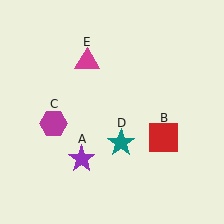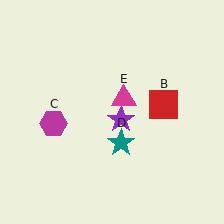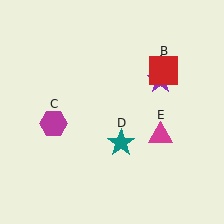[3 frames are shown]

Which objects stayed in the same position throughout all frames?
Magenta hexagon (object C) and teal star (object D) remained stationary.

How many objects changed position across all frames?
3 objects changed position: purple star (object A), red square (object B), magenta triangle (object E).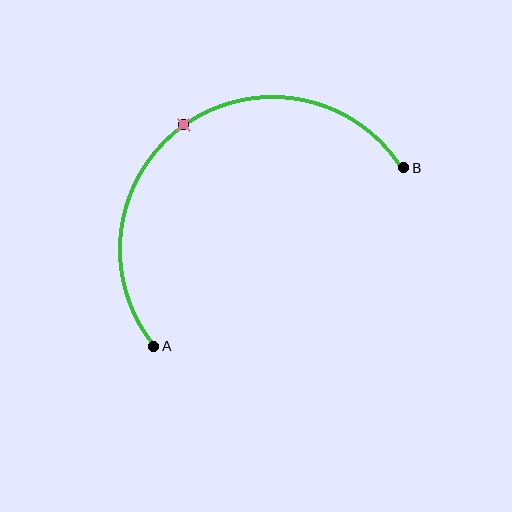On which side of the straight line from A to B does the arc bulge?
The arc bulges above and to the left of the straight line connecting A and B.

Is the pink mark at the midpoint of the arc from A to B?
Yes. The pink mark lies on the arc at equal arc-length from both A and B — it is the arc midpoint.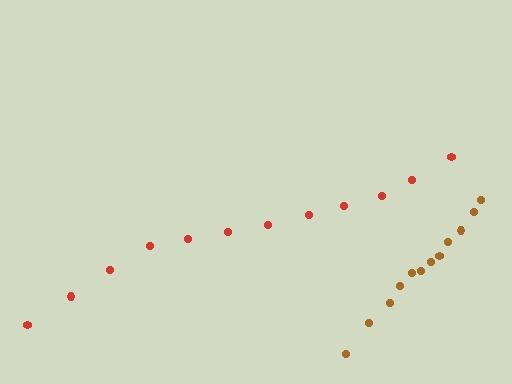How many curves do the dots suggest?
There are 2 distinct paths.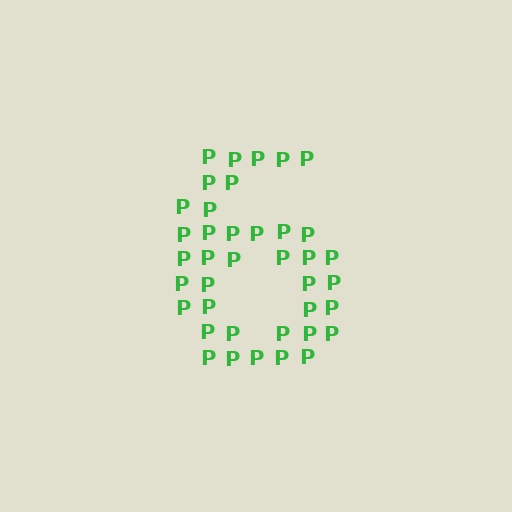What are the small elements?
The small elements are letter P's.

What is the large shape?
The large shape is the digit 6.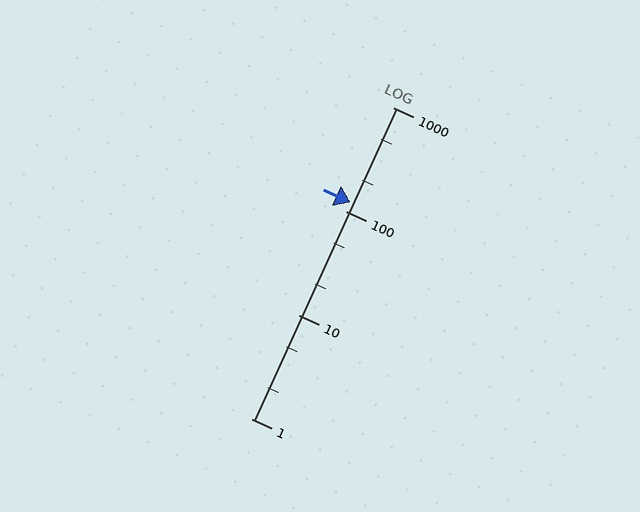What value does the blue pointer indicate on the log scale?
The pointer indicates approximately 120.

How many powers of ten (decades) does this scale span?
The scale spans 3 decades, from 1 to 1000.